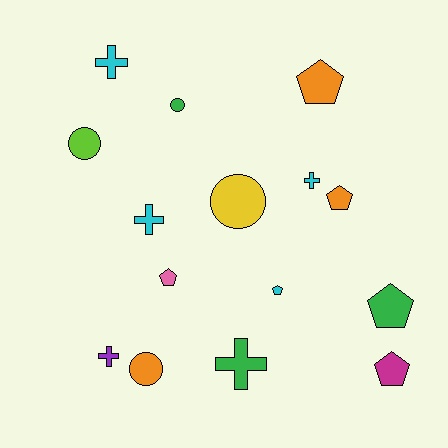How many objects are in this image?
There are 15 objects.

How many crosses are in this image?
There are 5 crosses.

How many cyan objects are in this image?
There are 4 cyan objects.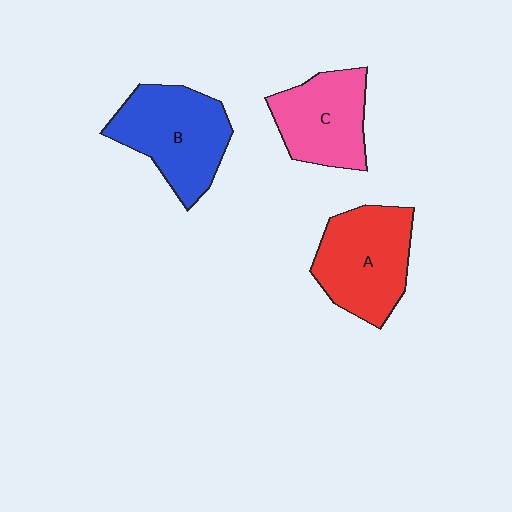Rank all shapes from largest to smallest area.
From largest to smallest: B (blue), A (red), C (pink).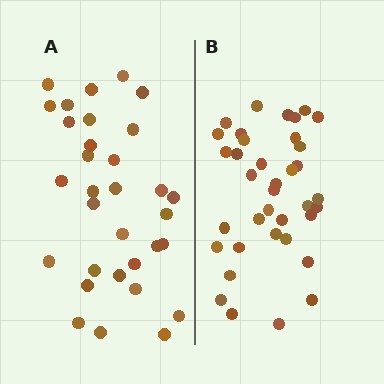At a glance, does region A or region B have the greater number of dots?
Region B (the right region) has more dots.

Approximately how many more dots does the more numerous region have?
Region B has about 5 more dots than region A.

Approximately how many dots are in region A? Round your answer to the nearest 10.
About 30 dots. (The exact count is 32, which rounds to 30.)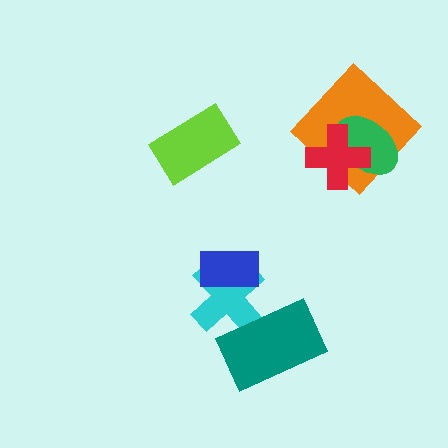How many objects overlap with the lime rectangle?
0 objects overlap with the lime rectangle.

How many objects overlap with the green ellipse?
2 objects overlap with the green ellipse.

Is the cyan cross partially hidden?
Yes, it is partially covered by another shape.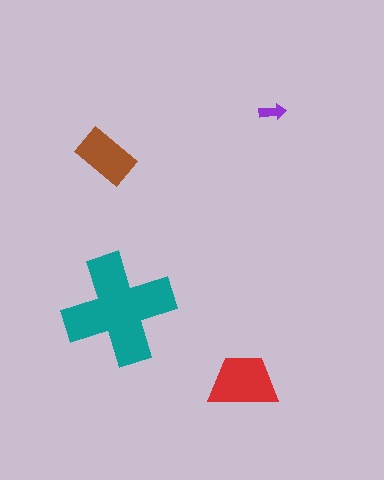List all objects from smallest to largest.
The purple arrow, the brown rectangle, the red trapezoid, the teal cross.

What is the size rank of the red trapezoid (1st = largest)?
2nd.